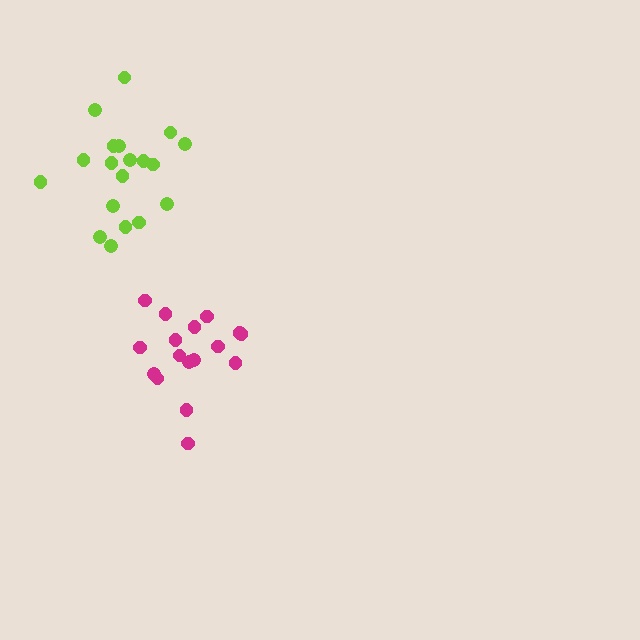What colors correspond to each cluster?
The clusters are colored: lime, magenta.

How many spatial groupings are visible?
There are 2 spatial groupings.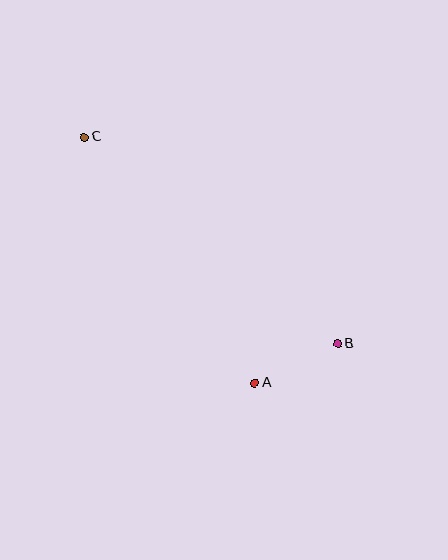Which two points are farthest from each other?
Points B and C are farthest from each other.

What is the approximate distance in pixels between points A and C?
The distance between A and C is approximately 299 pixels.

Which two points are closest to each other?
Points A and B are closest to each other.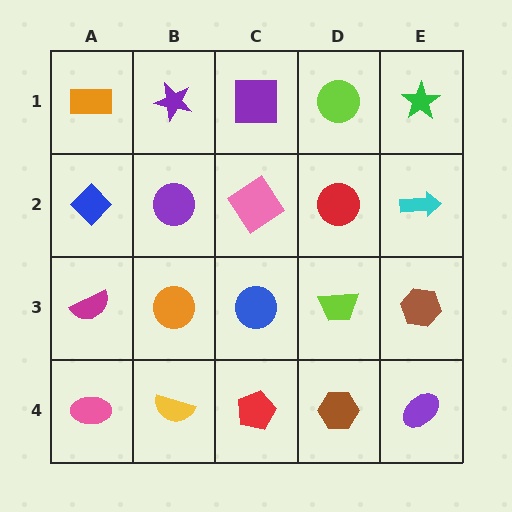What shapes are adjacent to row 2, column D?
A lime circle (row 1, column D), a lime trapezoid (row 3, column D), a pink diamond (row 2, column C), a cyan arrow (row 2, column E).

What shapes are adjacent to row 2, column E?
A green star (row 1, column E), a brown hexagon (row 3, column E), a red circle (row 2, column D).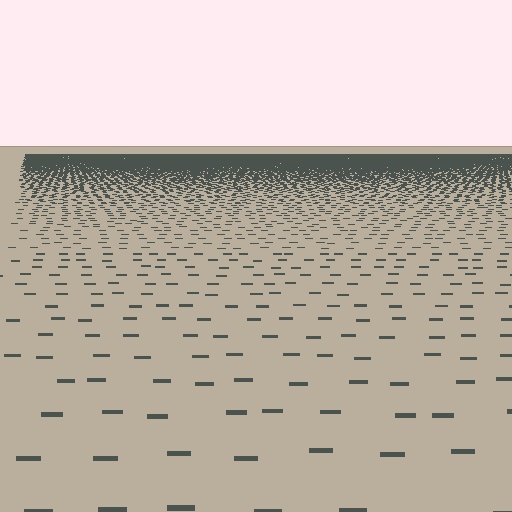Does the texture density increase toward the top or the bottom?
Density increases toward the top.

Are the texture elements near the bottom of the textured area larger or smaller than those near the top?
Larger. Near the bottom, elements are closer to the viewer and appear at a bigger on-screen size.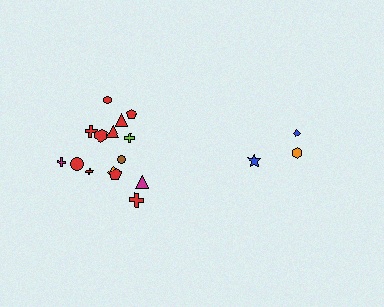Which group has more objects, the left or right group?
The left group.